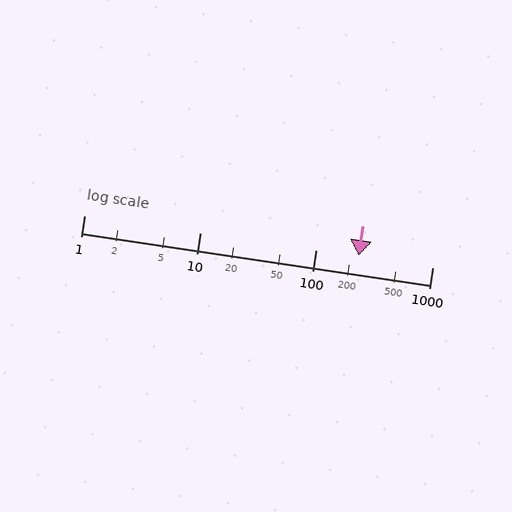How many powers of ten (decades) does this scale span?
The scale spans 3 decades, from 1 to 1000.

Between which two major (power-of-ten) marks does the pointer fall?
The pointer is between 100 and 1000.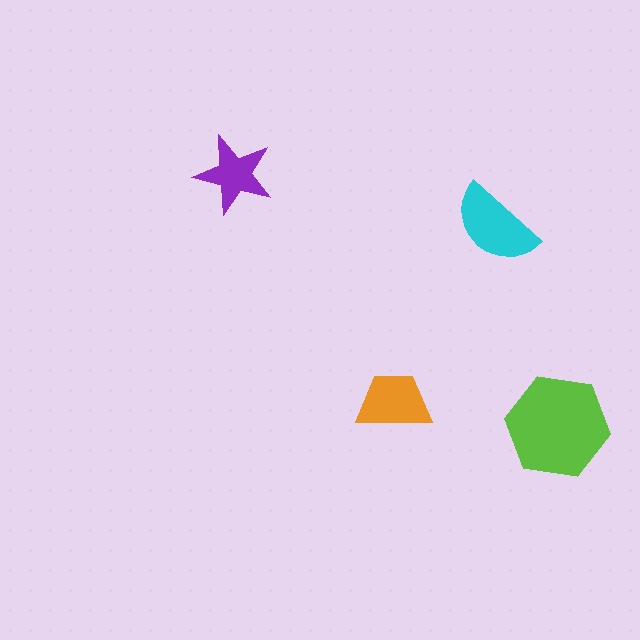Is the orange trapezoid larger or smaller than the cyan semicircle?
Smaller.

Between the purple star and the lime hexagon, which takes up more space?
The lime hexagon.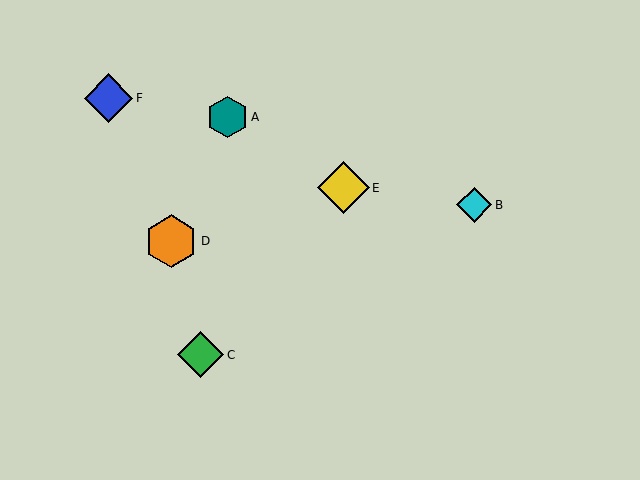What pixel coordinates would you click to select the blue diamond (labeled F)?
Click at (109, 98) to select the blue diamond F.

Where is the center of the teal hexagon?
The center of the teal hexagon is at (228, 117).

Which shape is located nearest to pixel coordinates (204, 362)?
The green diamond (labeled C) at (201, 355) is nearest to that location.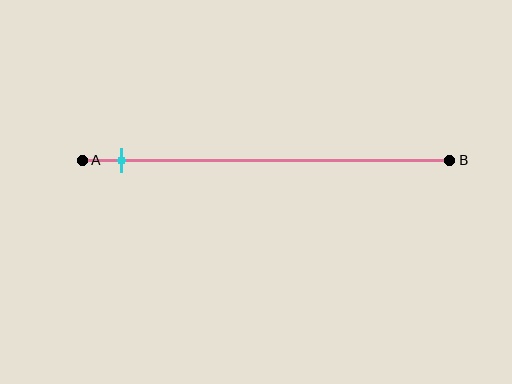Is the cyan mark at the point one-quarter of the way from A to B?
No, the mark is at about 10% from A, not at the 25% one-quarter point.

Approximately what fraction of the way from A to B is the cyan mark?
The cyan mark is approximately 10% of the way from A to B.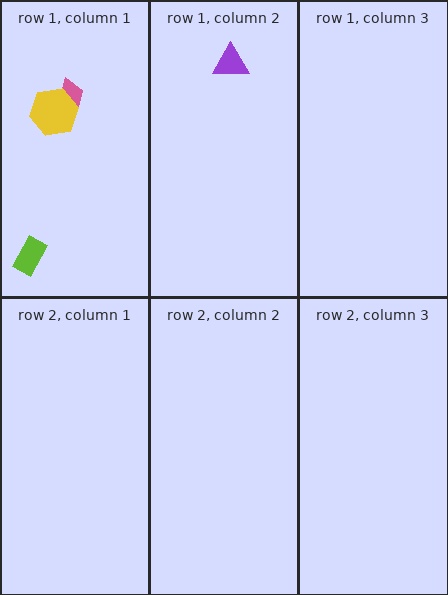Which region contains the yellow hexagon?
The row 1, column 1 region.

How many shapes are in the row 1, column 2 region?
1.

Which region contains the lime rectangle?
The row 1, column 1 region.